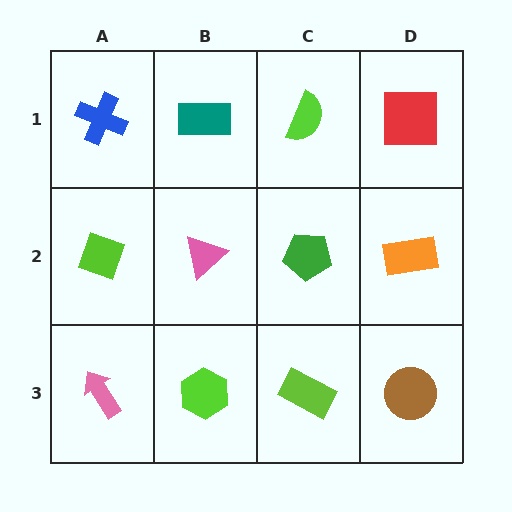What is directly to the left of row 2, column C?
A pink triangle.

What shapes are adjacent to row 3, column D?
An orange rectangle (row 2, column D), a lime rectangle (row 3, column C).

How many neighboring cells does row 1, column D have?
2.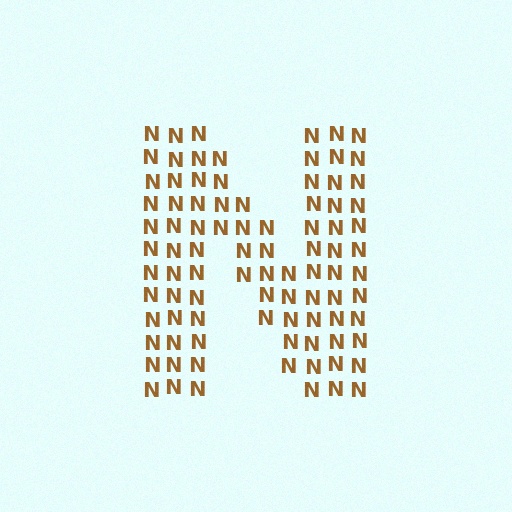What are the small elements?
The small elements are letter N's.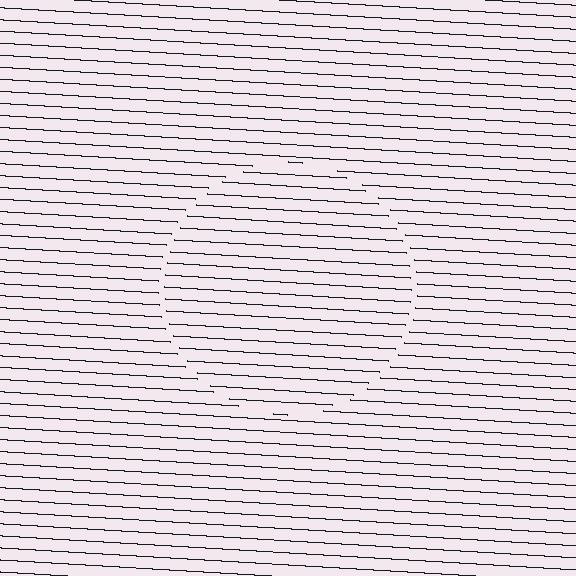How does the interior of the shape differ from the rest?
The interior of the shape contains the same grating, shifted by half a period — the contour is defined by the phase discontinuity where line-ends from the inner and outer gratings abut.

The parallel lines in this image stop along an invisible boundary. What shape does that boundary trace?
An illusory circle. The interior of the shape contains the same grating, shifted by half a period — the contour is defined by the phase discontinuity where line-ends from the inner and outer gratings abut.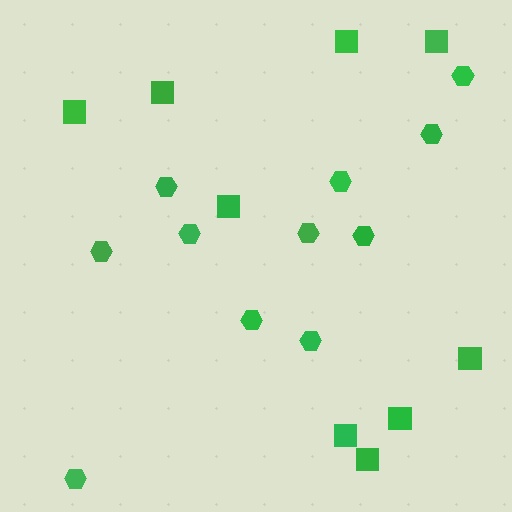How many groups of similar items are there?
There are 2 groups: one group of squares (9) and one group of hexagons (11).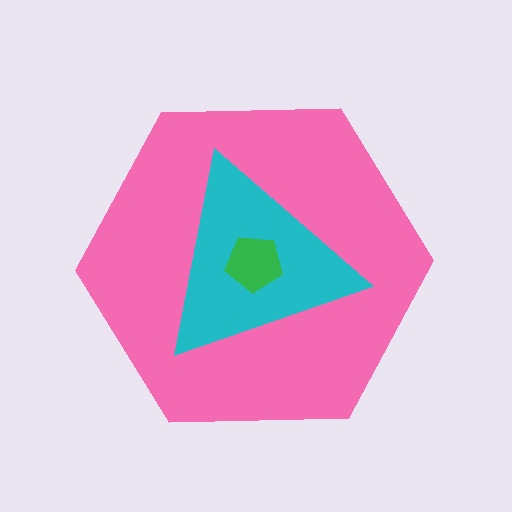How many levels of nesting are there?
3.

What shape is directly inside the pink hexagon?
The cyan triangle.